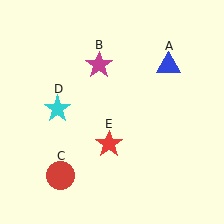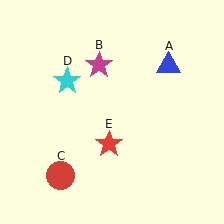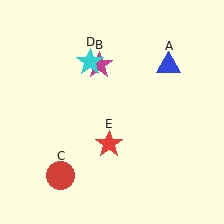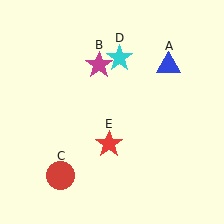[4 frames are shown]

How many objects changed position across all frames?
1 object changed position: cyan star (object D).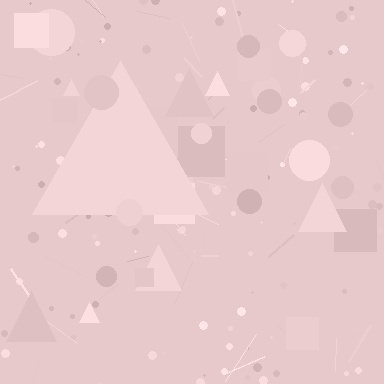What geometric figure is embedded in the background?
A triangle is embedded in the background.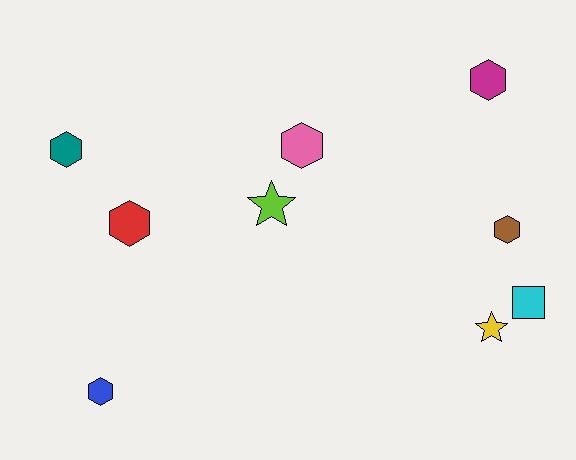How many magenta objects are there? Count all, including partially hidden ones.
There is 1 magenta object.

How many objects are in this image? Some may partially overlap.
There are 9 objects.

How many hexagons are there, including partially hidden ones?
There are 6 hexagons.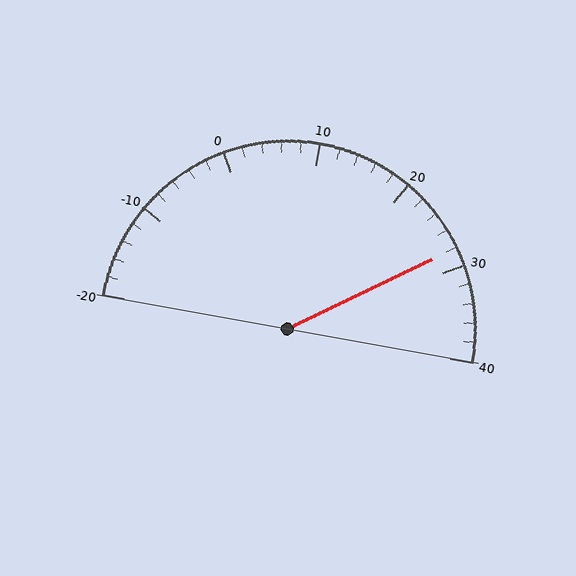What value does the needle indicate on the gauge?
The needle indicates approximately 28.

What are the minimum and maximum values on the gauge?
The gauge ranges from -20 to 40.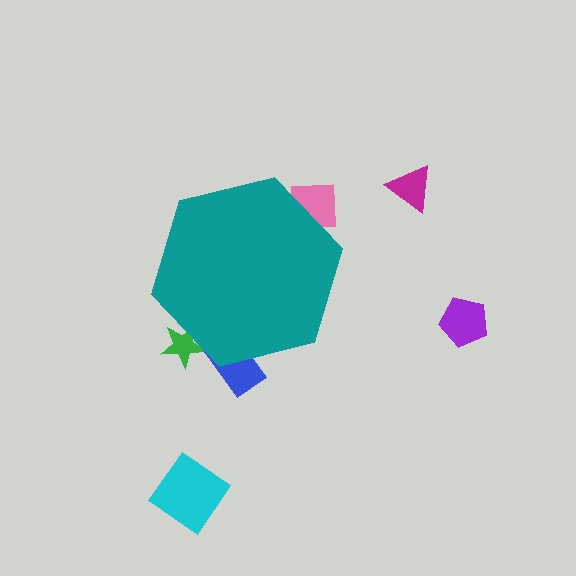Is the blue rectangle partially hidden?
Yes, the blue rectangle is partially hidden behind the teal hexagon.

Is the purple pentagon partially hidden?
No, the purple pentagon is fully visible.